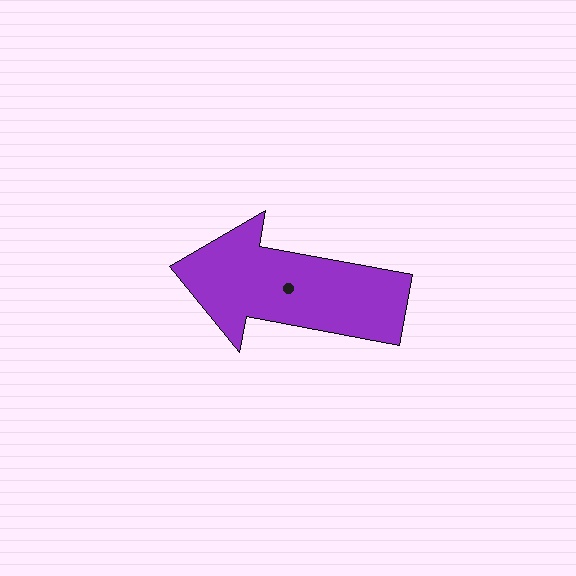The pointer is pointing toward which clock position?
Roughly 9 o'clock.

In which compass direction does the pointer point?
West.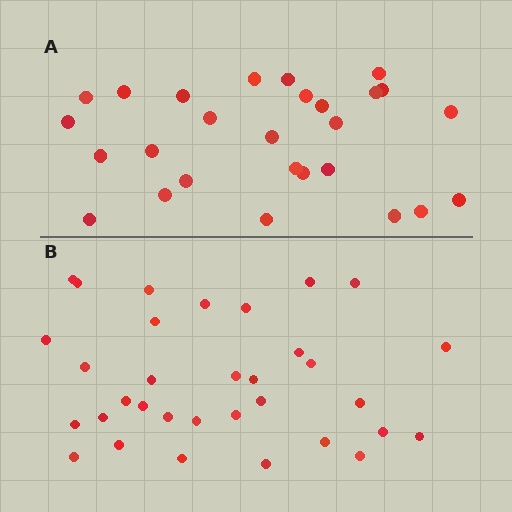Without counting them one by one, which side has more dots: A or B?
Region B (the bottom region) has more dots.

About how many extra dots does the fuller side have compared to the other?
Region B has about 6 more dots than region A.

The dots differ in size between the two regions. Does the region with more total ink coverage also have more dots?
No. Region A has more total ink coverage because its dots are larger, but region B actually contains more individual dots. Total area can be misleading — the number of items is what matters here.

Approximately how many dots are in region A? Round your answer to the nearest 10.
About 30 dots. (The exact count is 27, which rounds to 30.)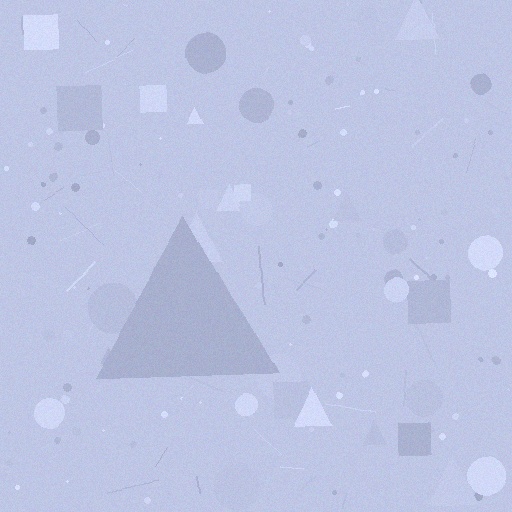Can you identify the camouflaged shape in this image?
The camouflaged shape is a triangle.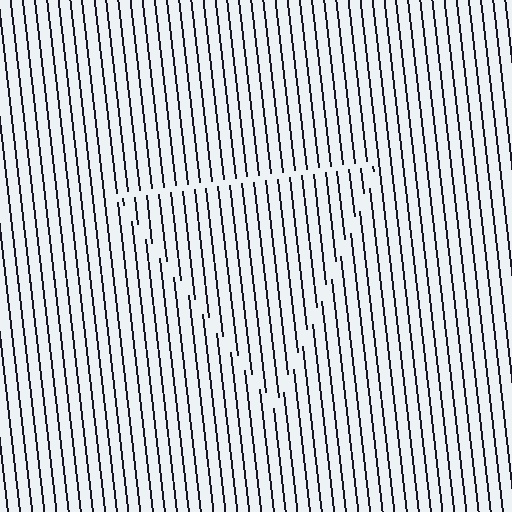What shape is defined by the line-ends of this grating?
An illusory triangle. The interior of the shape contains the same grating, shifted by half a period — the contour is defined by the phase discontinuity where line-ends from the inner and outer gratings abut.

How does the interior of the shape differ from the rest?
The interior of the shape contains the same grating, shifted by half a period — the contour is defined by the phase discontinuity where line-ends from the inner and outer gratings abut.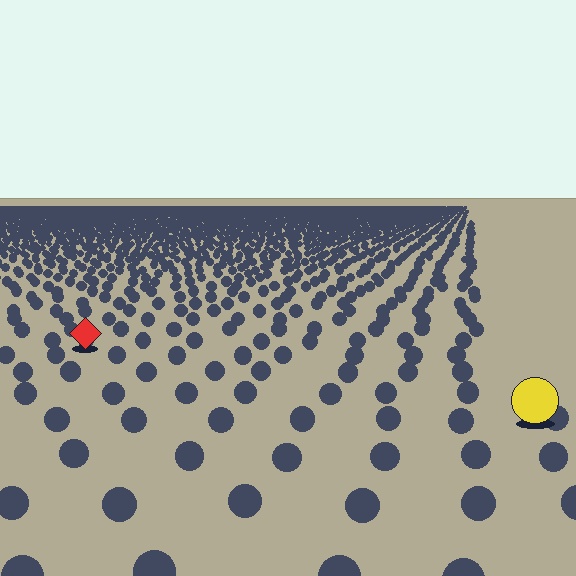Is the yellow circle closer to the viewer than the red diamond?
Yes. The yellow circle is closer — you can tell from the texture gradient: the ground texture is coarser near it.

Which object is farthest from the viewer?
The red diamond is farthest from the viewer. It appears smaller and the ground texture around it is denser.